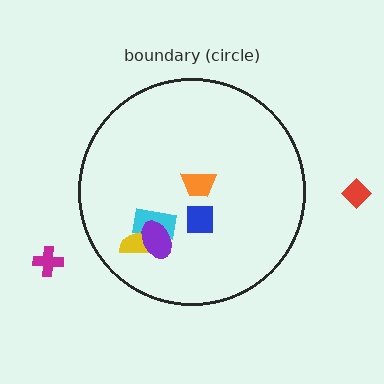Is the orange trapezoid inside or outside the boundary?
Inside.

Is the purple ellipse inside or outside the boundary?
Inside.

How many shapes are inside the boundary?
5 inside, 2 outside.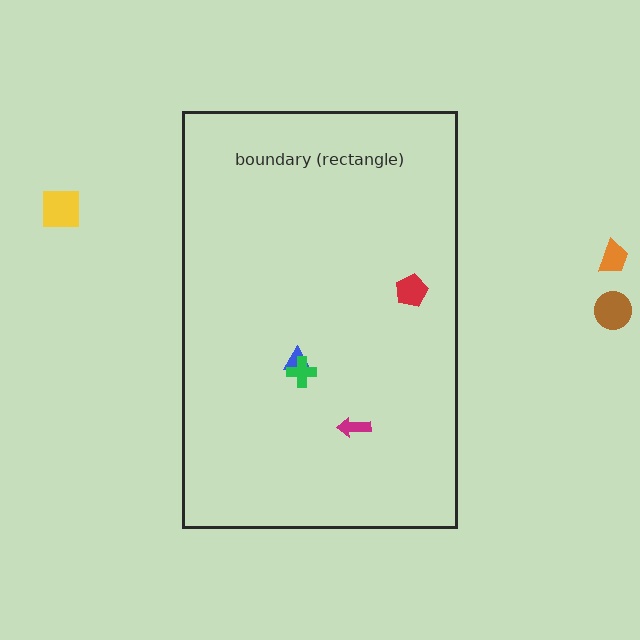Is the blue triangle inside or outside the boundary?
Inside.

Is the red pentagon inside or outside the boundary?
Inside.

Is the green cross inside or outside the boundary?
Inside.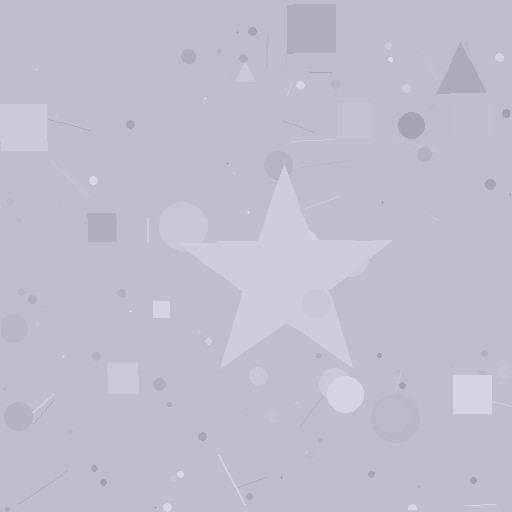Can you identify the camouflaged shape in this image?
The camouflaged shape is a star.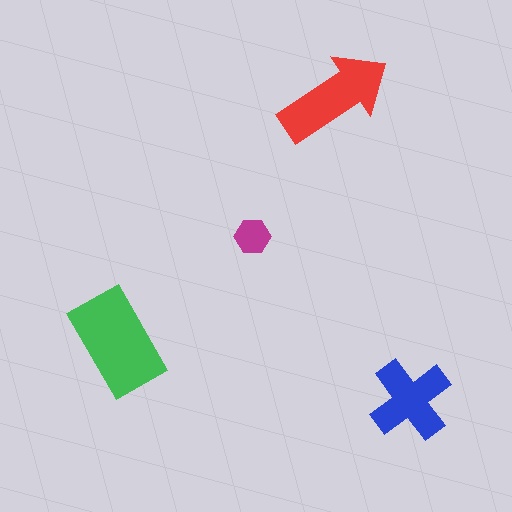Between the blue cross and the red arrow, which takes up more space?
The red arrow.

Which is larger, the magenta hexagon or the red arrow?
The red arrow.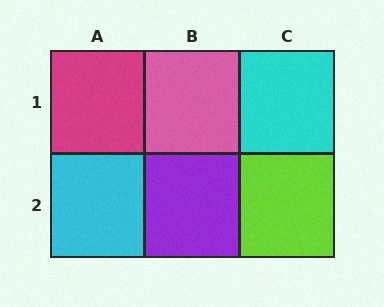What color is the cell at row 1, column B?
Pink.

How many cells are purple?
1 cell is purple.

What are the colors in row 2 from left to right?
Cyan, purple, lime.